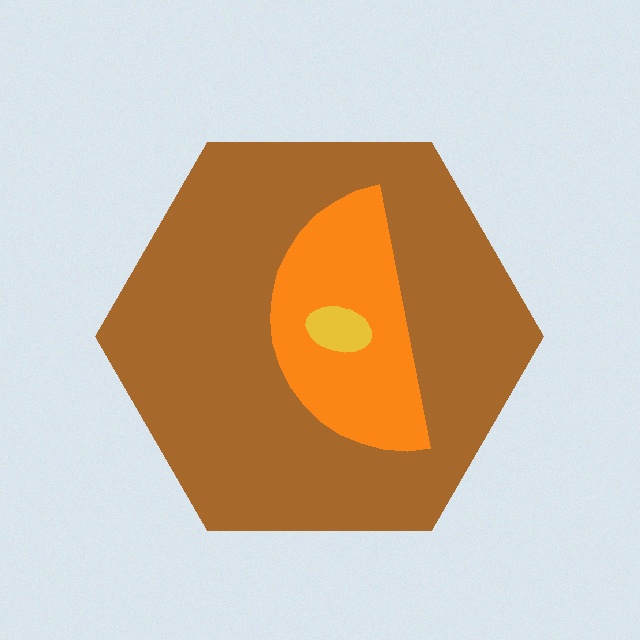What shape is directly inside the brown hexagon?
The orange semicircle.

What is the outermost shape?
The brown hexagon.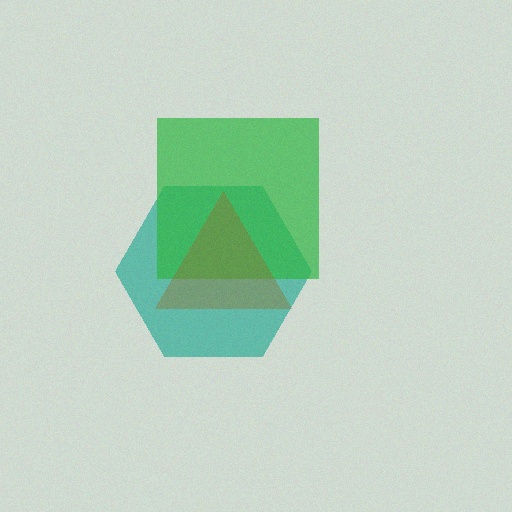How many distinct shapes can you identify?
There are 3 distinct shapes: a teal hexagon, a green square, a brown triangle.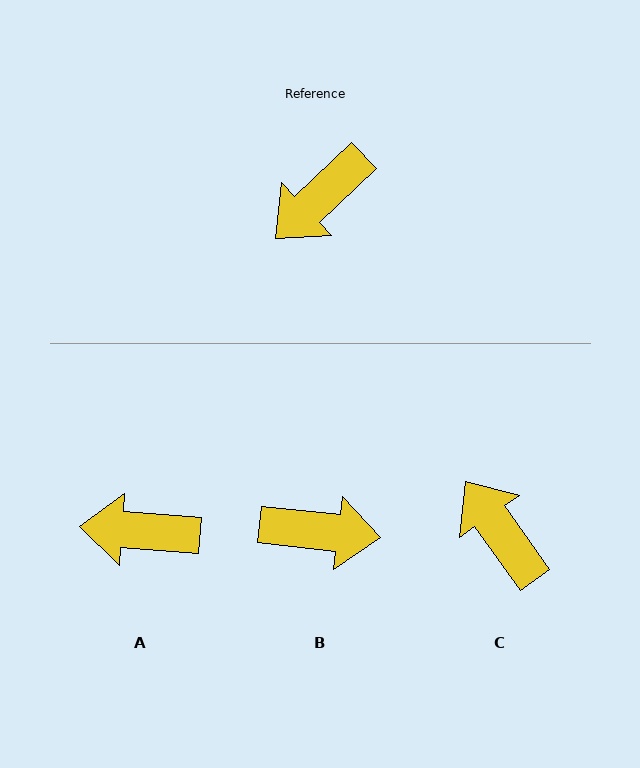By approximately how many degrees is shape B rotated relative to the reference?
Approximately 130 degrees counter-clockwise.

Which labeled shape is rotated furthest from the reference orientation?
B, about 130 degrees away.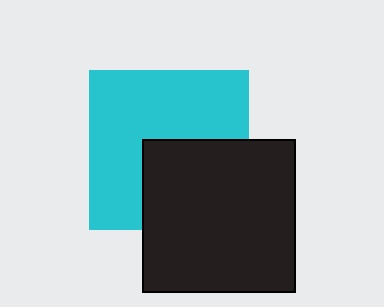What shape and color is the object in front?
The object in front is a black square.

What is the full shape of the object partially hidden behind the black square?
The partially hidden object is a cyan square.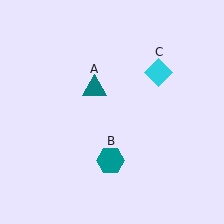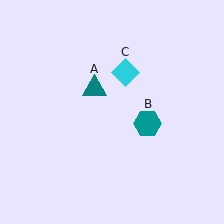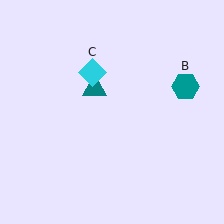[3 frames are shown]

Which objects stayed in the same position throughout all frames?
Teal triangle (object A) remained stationary.